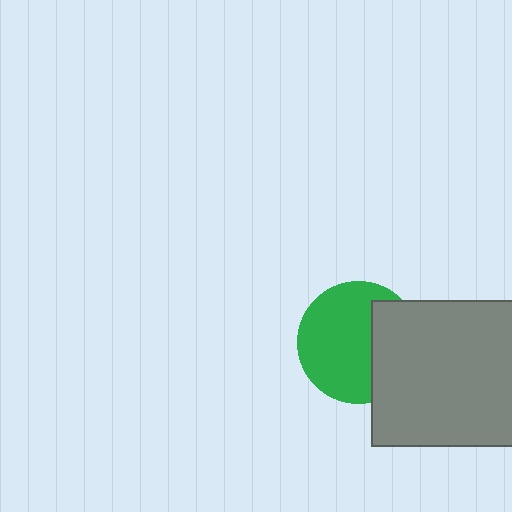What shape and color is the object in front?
The object in front is a gray square.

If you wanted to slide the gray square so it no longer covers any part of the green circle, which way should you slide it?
Slide it right — that is the most direct way to separate the two shapes.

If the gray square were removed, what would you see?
You would see the complete green circle.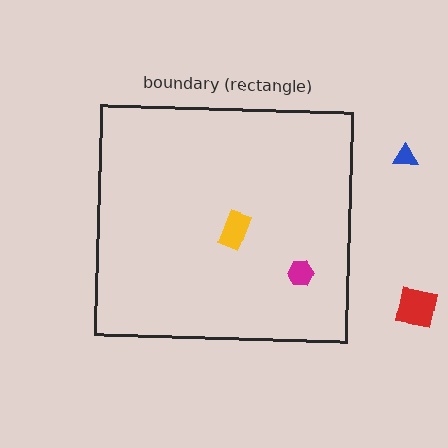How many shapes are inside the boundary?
2 inside, 2 outside.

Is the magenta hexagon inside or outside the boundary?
Inside.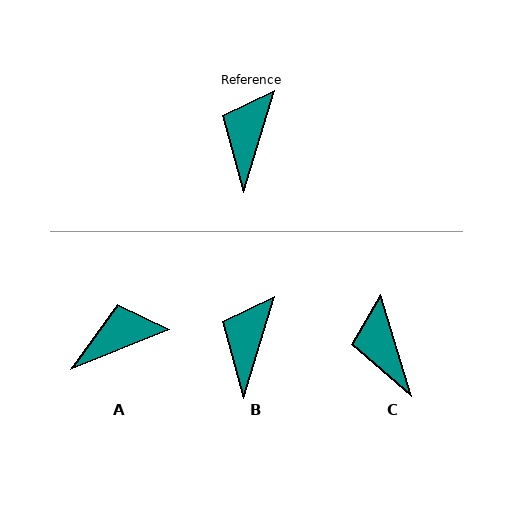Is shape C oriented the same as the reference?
No, it is off by about 34 degrees.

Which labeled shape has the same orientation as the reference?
B.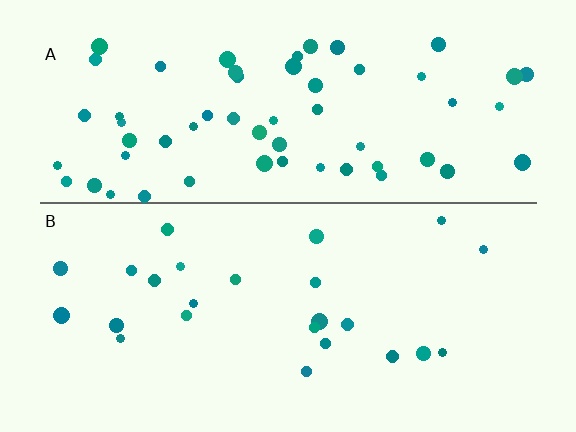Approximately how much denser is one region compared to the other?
Approximately 2.4× — region A over region B.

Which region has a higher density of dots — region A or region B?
A (the top).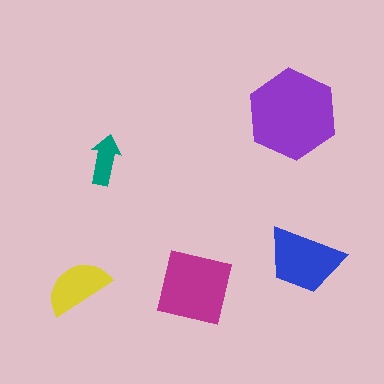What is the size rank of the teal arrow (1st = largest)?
5th.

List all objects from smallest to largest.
The teal arrow, the yellow semicircle, the blue trapezoid, the magenta square, the purple hexagon.